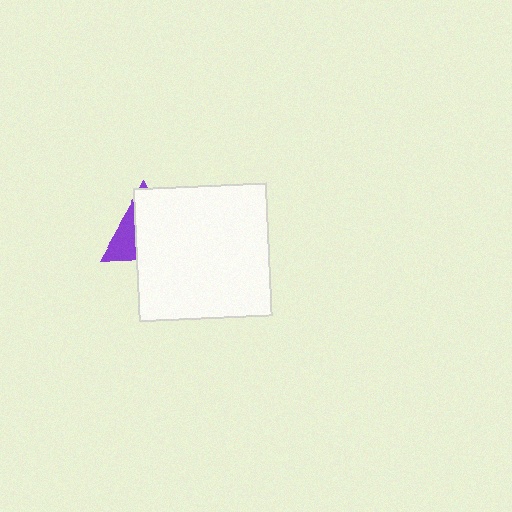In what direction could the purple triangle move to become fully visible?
The purple triangle could move toward the upper-left. That would shift it out from behind the white square entirely.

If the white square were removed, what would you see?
You would see the complete purple triangle.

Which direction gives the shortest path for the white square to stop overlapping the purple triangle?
Moving toward the lower-right gives the shortest separation.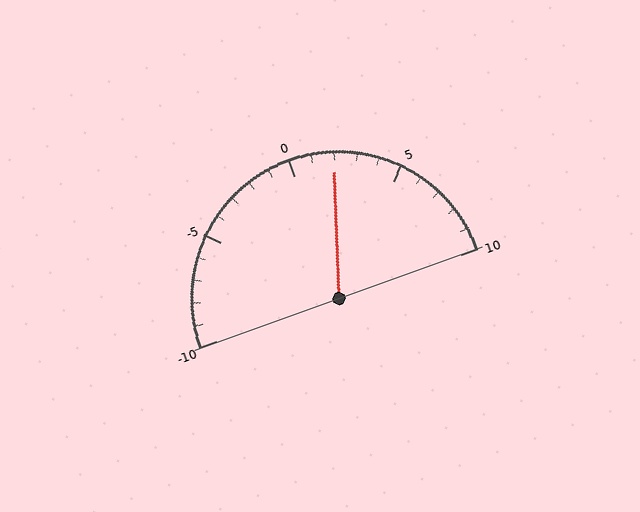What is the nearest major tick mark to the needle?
The nearest major tick mark is 0.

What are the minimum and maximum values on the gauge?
The gauge ranges from -10 to 10.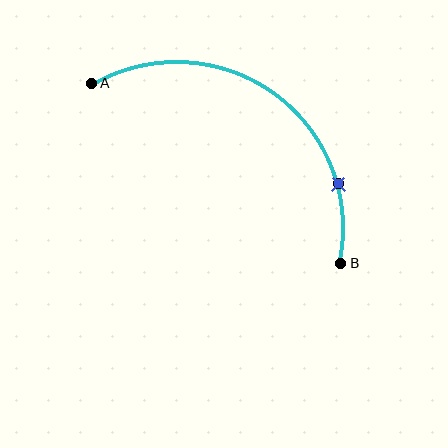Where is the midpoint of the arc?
The arc midpoint is the point on the curve farthest from the straight line joining A and B. It sits above and to the right of that line.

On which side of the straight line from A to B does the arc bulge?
The arc bulges above and to the right of the straight line connecting A and B.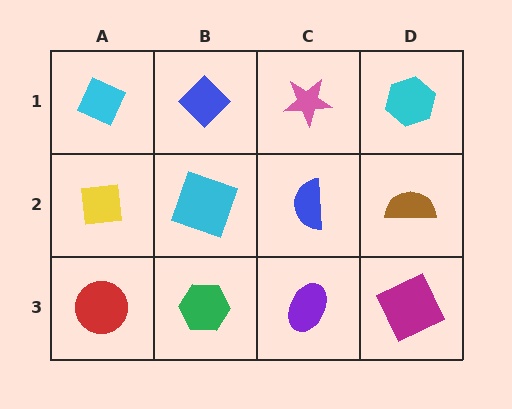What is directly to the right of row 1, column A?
A blue diamond.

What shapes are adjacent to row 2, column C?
A pink star (row 1, column C), a purple ellipse (row 3, column C), a cyan square (row 2, column B), a brown semicircle (row 2, column D).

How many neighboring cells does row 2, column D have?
3.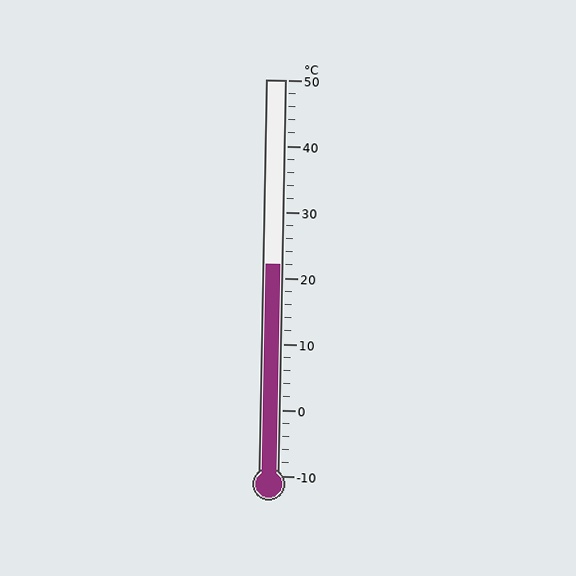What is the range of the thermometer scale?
The thermometer scale ranges from -10°C to 50°C.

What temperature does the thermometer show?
The thermometer shows approximately 22°C.